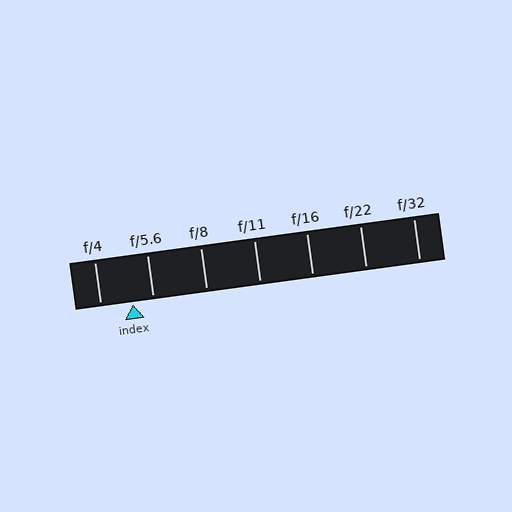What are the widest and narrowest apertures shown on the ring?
The widest aperture shown is f/4 and the narrowest is f/32.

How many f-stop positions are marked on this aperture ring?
There are 7 f-stop positions marked.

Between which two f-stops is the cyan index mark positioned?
The index mark is between f/4 and f/5.6.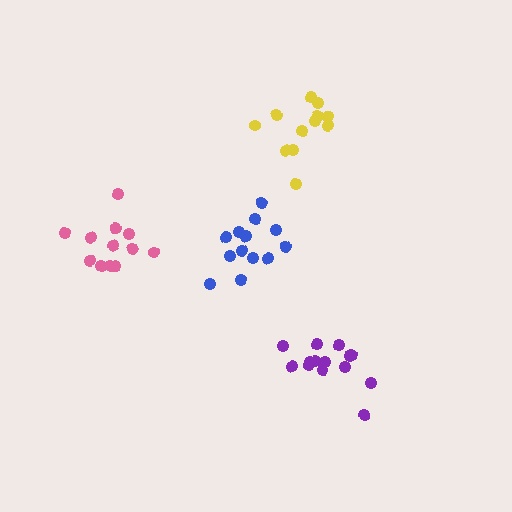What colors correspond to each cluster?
The clusters are colored: pink, purple, blue, yellow.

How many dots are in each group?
Group 1: 12 dots, Group 2: 14 dots, Group 3: 13 dots, Group 4: 12 dots (51 total).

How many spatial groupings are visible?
There are 4 spatial groupings.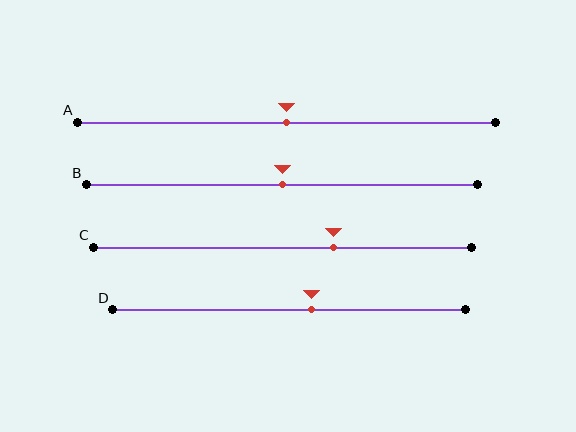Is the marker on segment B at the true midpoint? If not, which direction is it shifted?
Yes, the marker on segment B is at the true midpoint.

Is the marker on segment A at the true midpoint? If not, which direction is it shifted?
Yes, the marker on segment A is at the true midpoint.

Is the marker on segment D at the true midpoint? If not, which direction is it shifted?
No, the marker on segment D is shifted to the right by about 6% of the segment length.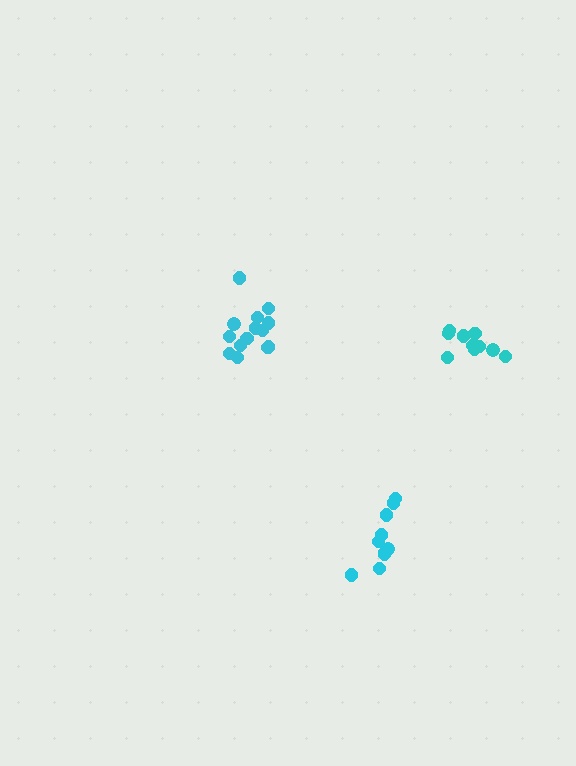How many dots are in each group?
Group 1: 10 dots, Group 2: 10 dots, Group 3: 14 dots (34 total).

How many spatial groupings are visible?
There are 3 spatial groupings.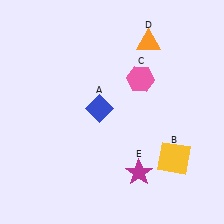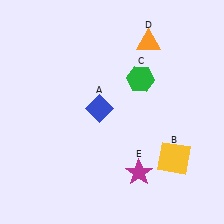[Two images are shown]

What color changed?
The hexagon (C) changed from pink in Image 1 to green in Image 2.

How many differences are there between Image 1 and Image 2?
There is 1 difference between the two images.